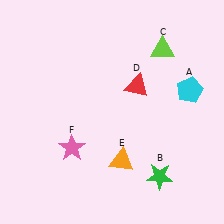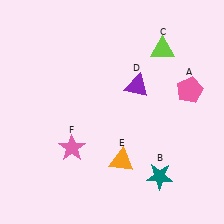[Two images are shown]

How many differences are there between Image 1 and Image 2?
There are 3 differences between the two images.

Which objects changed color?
A changed from cyan to pink. B changed from green to teal. D changed from red to purple.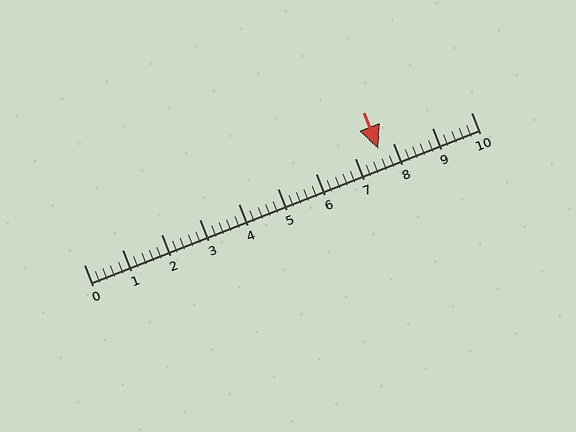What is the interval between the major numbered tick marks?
The major tick marks are spaced 1 units apart.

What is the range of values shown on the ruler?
The ruler shows values from 0 to 10.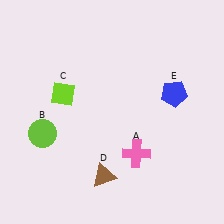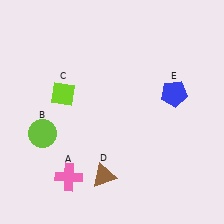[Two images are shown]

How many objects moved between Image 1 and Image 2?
1 object moved between the two images.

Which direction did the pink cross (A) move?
The pink cross (A) moved left.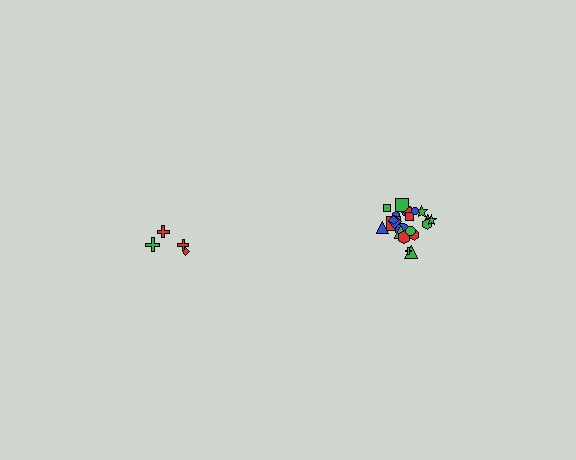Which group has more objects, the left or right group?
The right group.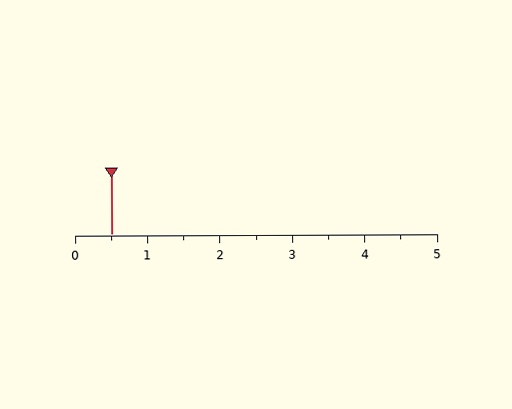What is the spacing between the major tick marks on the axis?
The major ticks are spaced 1 apart.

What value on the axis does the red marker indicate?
The marker indicates approximately 0.5.